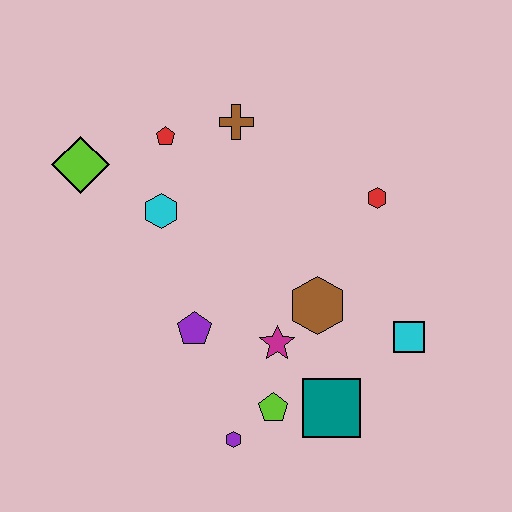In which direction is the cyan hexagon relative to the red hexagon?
The cyan hexagon is to the left of the red hexagon.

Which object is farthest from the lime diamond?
The cyan square is farthest from the lime diamond.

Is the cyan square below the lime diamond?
Yes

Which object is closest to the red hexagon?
The brown hexagon is closest to the red hexagon.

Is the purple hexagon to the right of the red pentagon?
Yes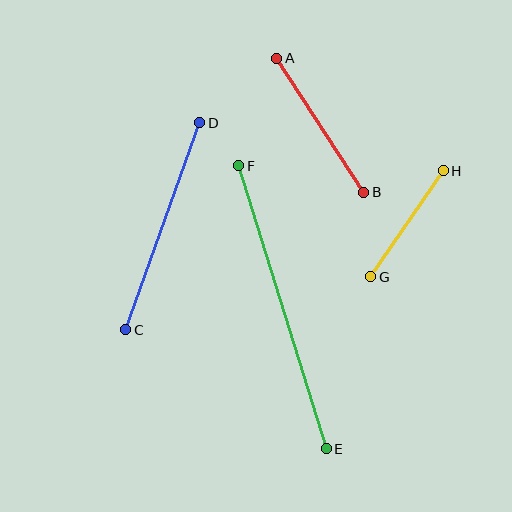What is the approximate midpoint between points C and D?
The midpoint is at approximately (163, 226) pixels.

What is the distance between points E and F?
The distance is approximately 296 pixels.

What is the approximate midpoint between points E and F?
The midpoint is at approximately (282, 307) pixels.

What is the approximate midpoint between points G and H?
The midpoint is at approximately (407, 224) pixels.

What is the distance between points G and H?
The distance is approximately 129 pixels.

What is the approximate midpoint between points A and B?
The midpoint is at approximately (320, 125) pixels.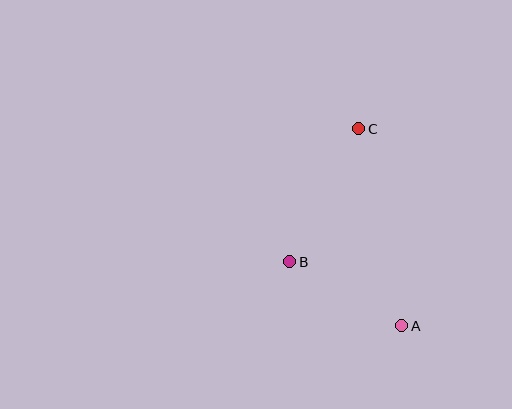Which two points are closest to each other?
Points A and B are closest to each other.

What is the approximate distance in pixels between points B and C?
The distance between B and C is approximately 150 pixels.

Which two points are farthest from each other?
Points A and C are farthest from each other.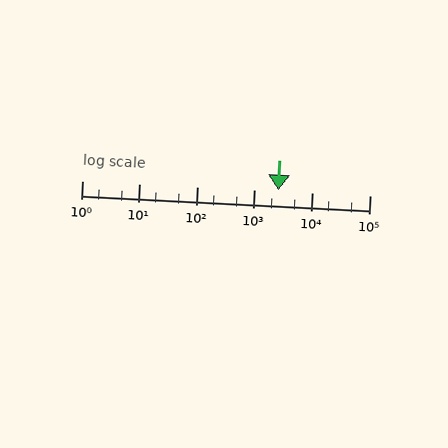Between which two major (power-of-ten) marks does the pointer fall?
The pointer is between 1000 and 10000.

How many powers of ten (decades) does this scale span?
The scale spans 5 decades, from 1 to 100000.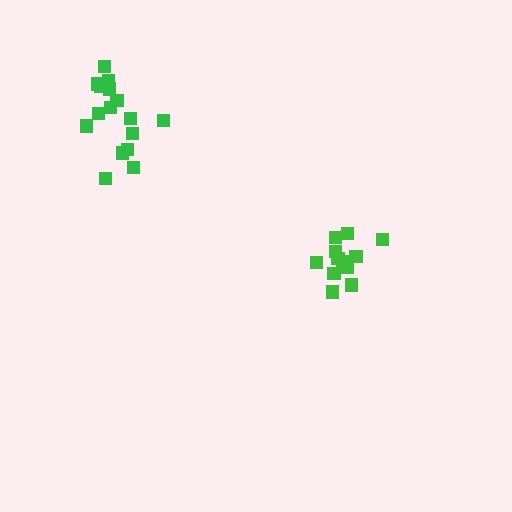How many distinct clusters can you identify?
There are 2 distinct clusters.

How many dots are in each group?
Group 1: 12 dots, Group 2: 16 dots (28 total).